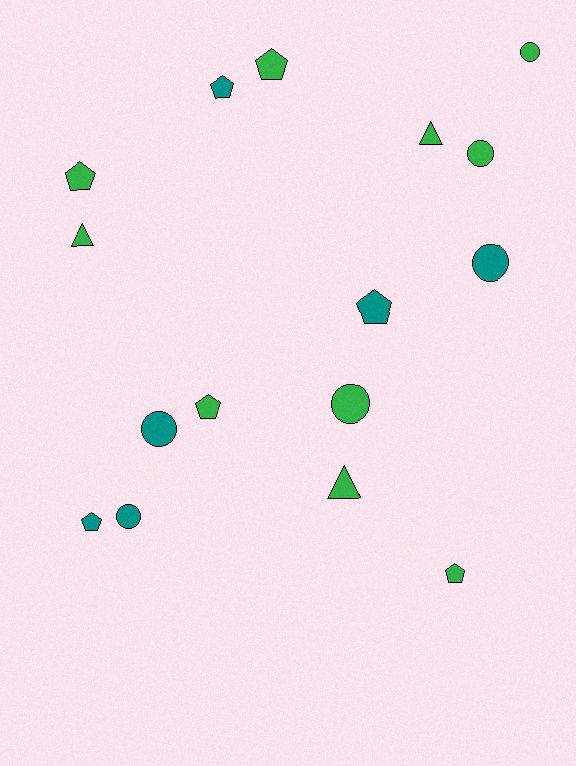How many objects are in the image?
There are 16 objects.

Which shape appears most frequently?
Pentagon, with 7 objects.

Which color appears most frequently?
Green, with 10 objects.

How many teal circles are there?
There are 3 teal circles.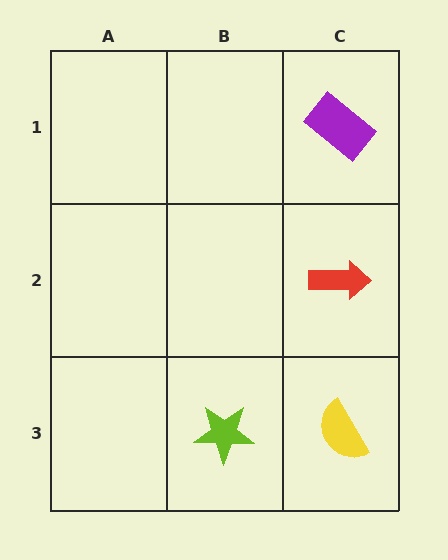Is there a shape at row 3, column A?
No, that cell is empty.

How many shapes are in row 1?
1 shape.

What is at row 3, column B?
A lime star.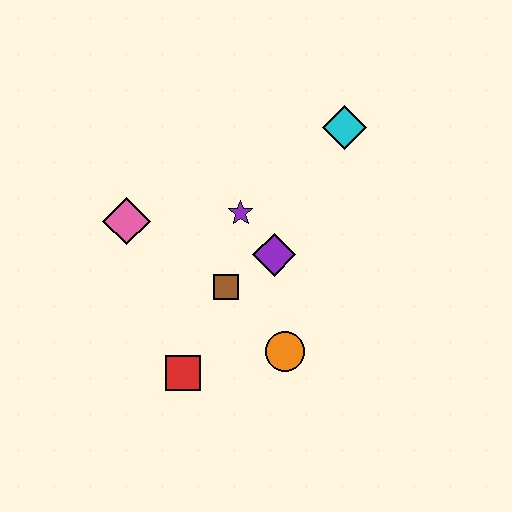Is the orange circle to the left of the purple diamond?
No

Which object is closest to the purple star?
The purple diamond is closest to the purple star.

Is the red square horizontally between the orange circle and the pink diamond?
Yes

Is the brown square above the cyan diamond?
No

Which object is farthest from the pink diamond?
The cyan diamond is farthest from the pink diamond.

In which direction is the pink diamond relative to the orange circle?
The pink diamond is to the left of the orange circle.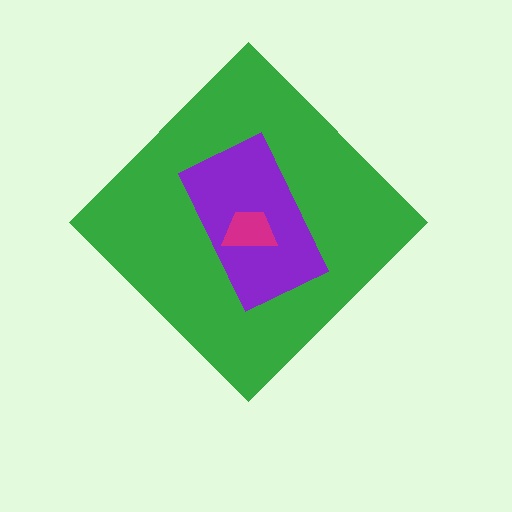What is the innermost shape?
The magenta trapezoid.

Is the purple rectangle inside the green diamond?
Yes.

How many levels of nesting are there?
3.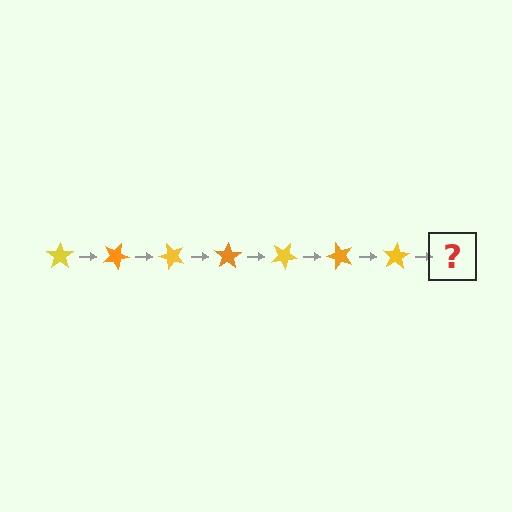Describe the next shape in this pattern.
It should be an orange star, rotated 175 degrees from the start.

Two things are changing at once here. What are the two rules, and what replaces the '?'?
The two rules are that it rotates 25 degrees each step and the color cycles through yellow and orange. The '?' should be an orange star, rotated 175 degrees from the start.